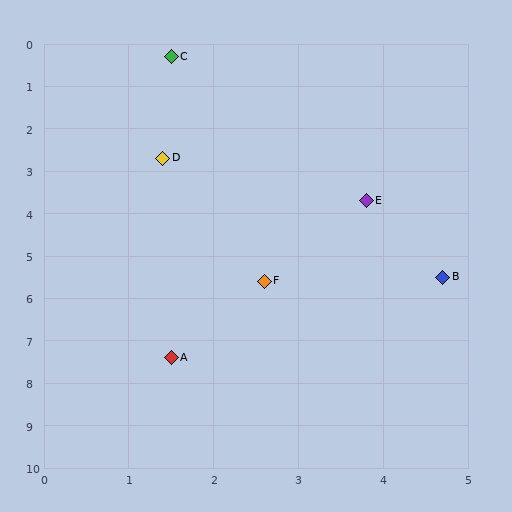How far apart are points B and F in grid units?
Points B and F are about 2.1 grid units apart.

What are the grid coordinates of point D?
Point D is at approximately (1.4, 2.7).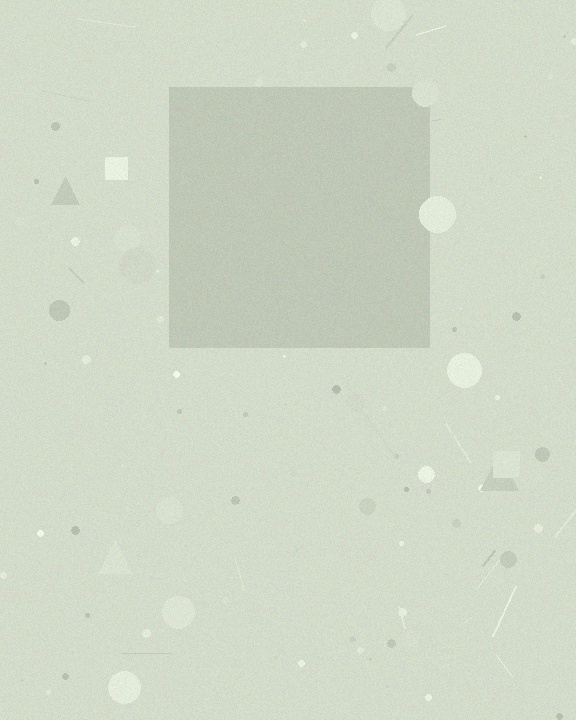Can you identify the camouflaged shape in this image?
The camouflaged shape is a square.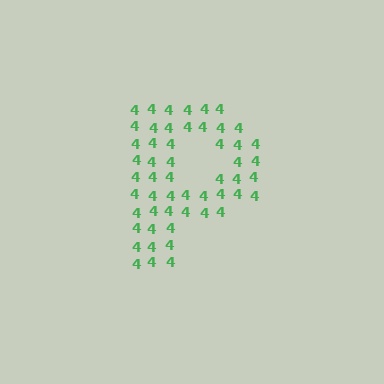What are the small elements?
The small elements are digit 4's.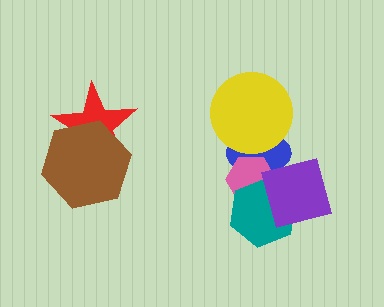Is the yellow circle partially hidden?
No, no other shape covers it.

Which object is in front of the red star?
The brown hexagon is in front of the red star.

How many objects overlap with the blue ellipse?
4 objects overlap with the blue ellipse.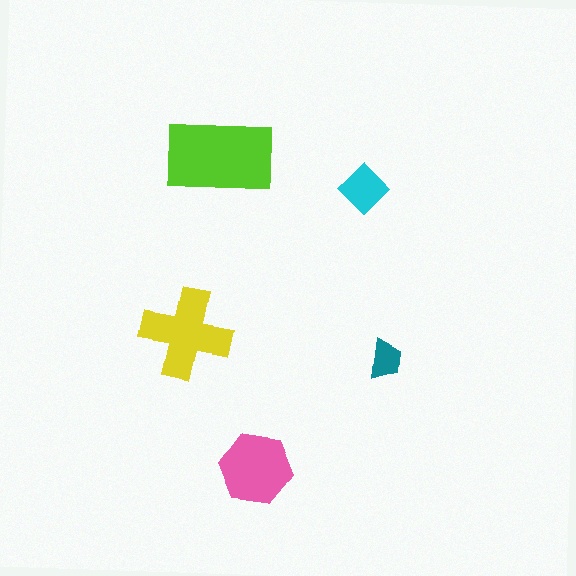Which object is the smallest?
The teal trapezoid.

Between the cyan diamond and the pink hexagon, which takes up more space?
The pink hexagon.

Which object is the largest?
The lime rectangle.